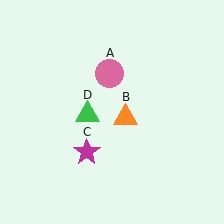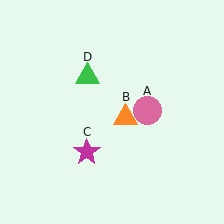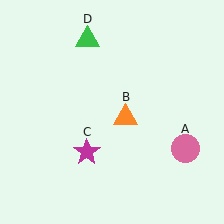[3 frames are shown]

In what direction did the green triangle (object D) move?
The green triangle (object D) moved up.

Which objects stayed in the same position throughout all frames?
Orange triangle (object B) and magenta star (object C) remained stationary.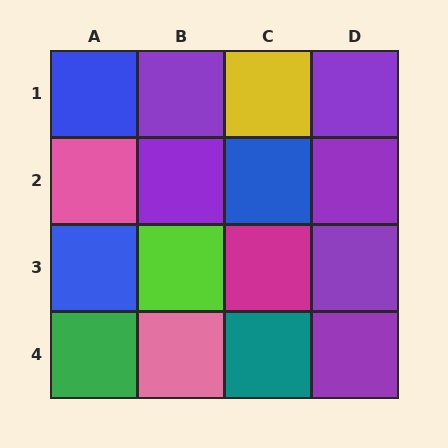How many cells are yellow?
1 cell is yellow.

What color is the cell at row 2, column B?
Purple.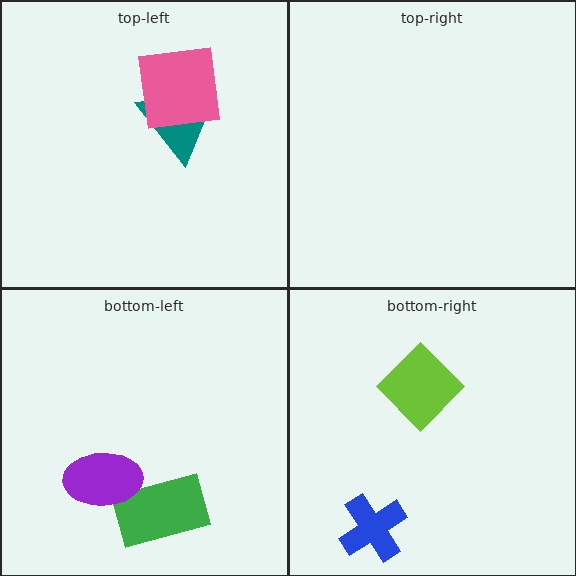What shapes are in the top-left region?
The teal triangle, the pink square.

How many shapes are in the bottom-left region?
2.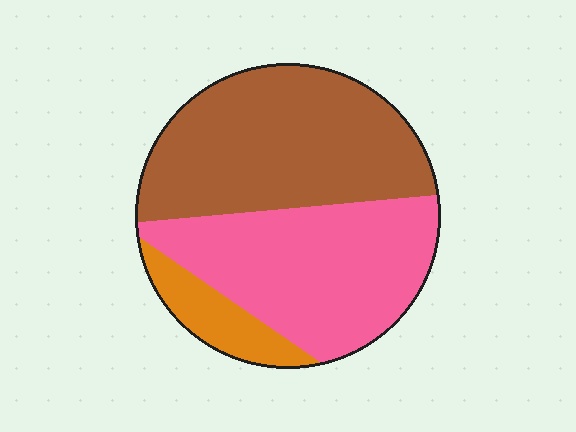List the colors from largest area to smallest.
From largest to smallest: brown, pink, orange.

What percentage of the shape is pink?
Pink covers roughly 40% of the shape.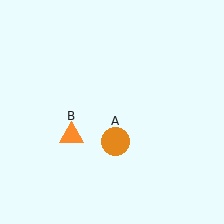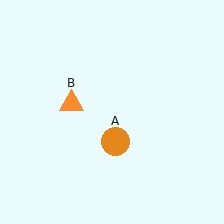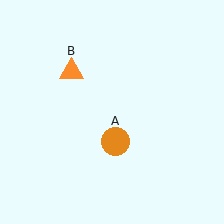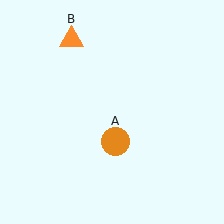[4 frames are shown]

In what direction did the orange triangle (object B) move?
The orange triangle (object B) moved up.